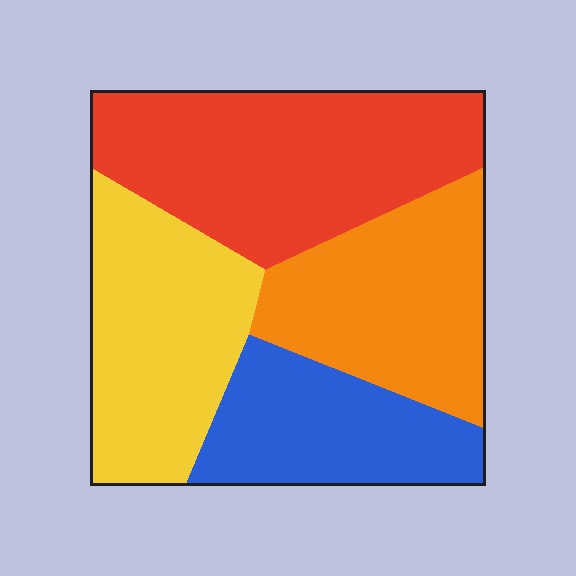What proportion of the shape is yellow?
Yellow takes up about one quarter (1/4) of the shape.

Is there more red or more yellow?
Red.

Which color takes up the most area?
Red, at roughly 30%.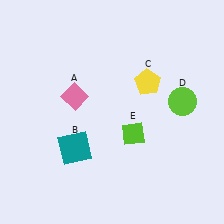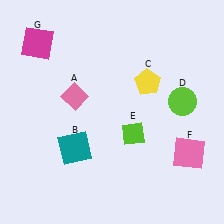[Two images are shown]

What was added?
A pink square (F), a magenta square (G) were added in Image 2.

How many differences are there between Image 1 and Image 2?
There are 2 differences between the two images.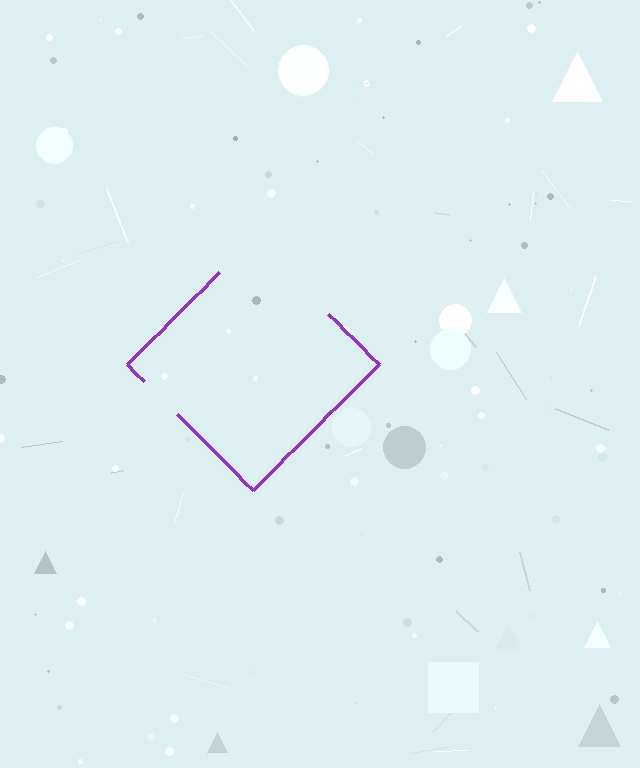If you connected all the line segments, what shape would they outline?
They would outline a diamond.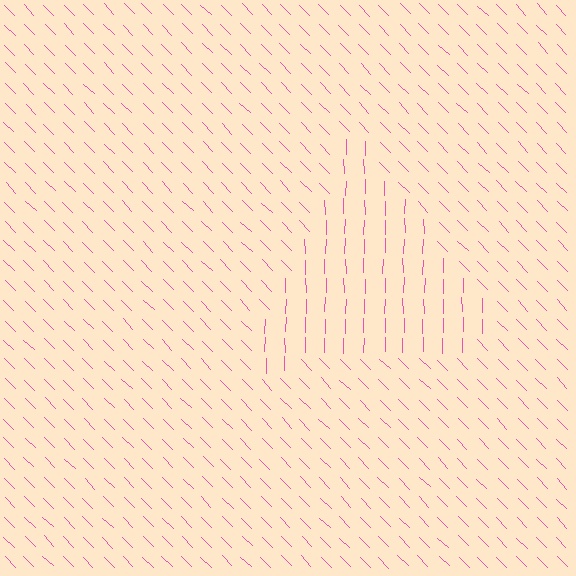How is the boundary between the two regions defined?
The boundary is defined purely by a change in line orientation (approximately 45 degrees difference). All lines are the same color and thickness.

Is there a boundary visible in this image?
Yes, there is a texture boundary formed by a change in line orientation.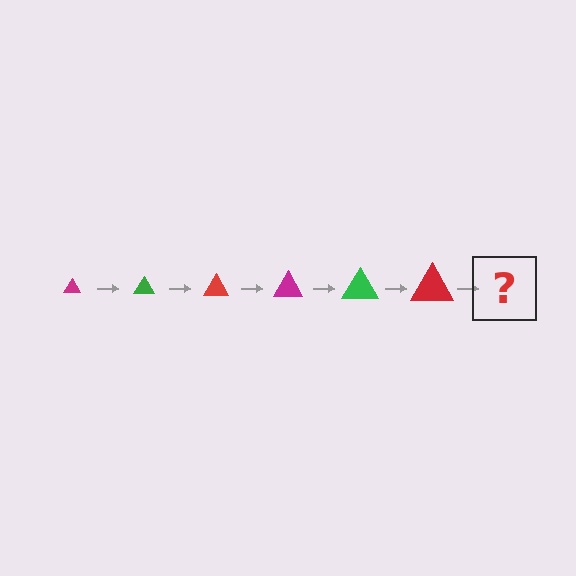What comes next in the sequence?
The next element should be a magenta triangle, larger than the previous one.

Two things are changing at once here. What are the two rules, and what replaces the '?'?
The two rules are that the triangle grows larger each step and the color cycles through magenta, green, and red. The '?' should be a magenta triangle, larger than the previous one.